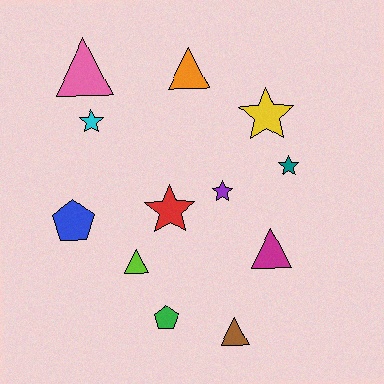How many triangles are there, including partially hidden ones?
There are 5 triangles.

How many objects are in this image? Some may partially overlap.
There are 12 objects.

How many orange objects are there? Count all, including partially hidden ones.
There is 1 orange object.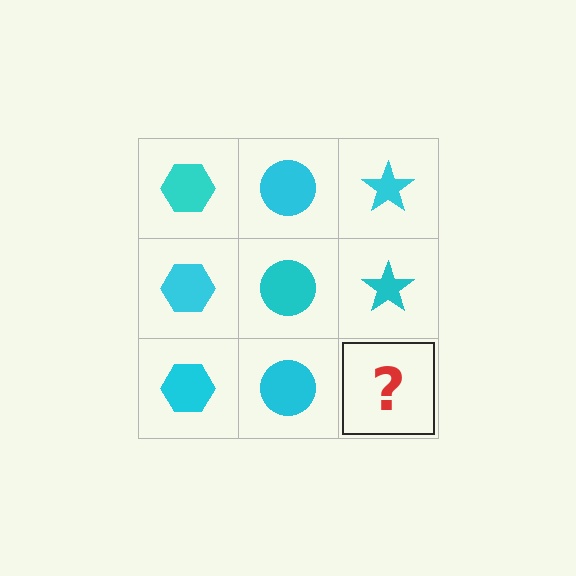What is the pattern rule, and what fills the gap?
The rule is that each column has a consistent shape. The gap should be filled with a cyan star.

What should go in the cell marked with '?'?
The missing cell should contain a cyan star.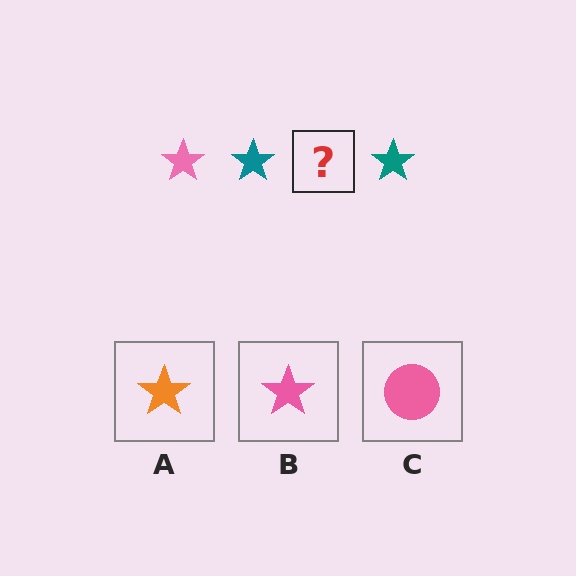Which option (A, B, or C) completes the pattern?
B.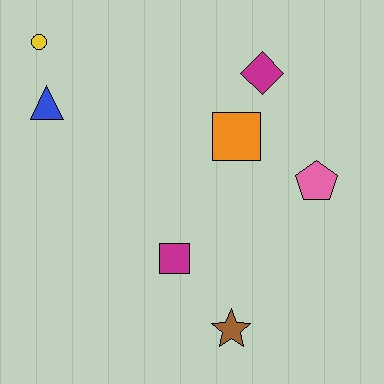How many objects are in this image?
There are 7 objects.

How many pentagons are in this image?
There is 1 pentagon.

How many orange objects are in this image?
There is 1 orange object.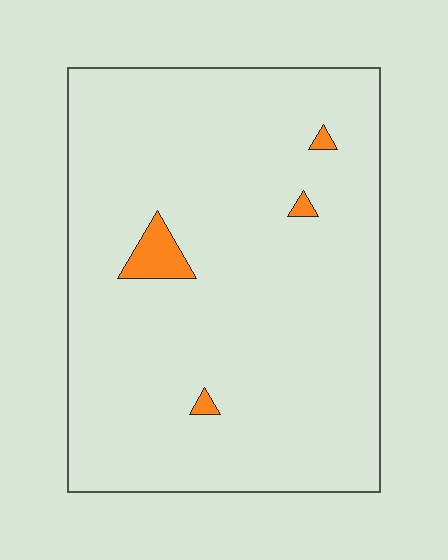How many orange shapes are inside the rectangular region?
4.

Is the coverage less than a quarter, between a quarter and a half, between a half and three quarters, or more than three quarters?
Less than a quarter.